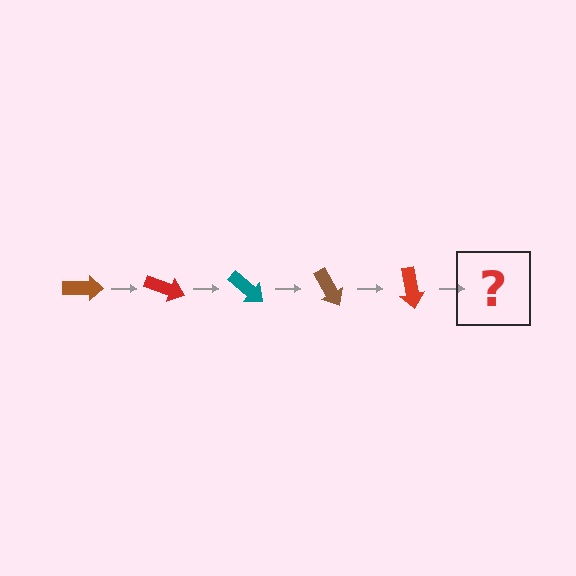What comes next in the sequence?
The next element should be a teal arrow, rotated 100 degrees from the start.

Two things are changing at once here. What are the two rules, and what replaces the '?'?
The two rules are that it rotates 20 degrees each step and the color cycles through brown, red, and teal. The '?' should be a teal arrow, rotated 100 degrees from the start.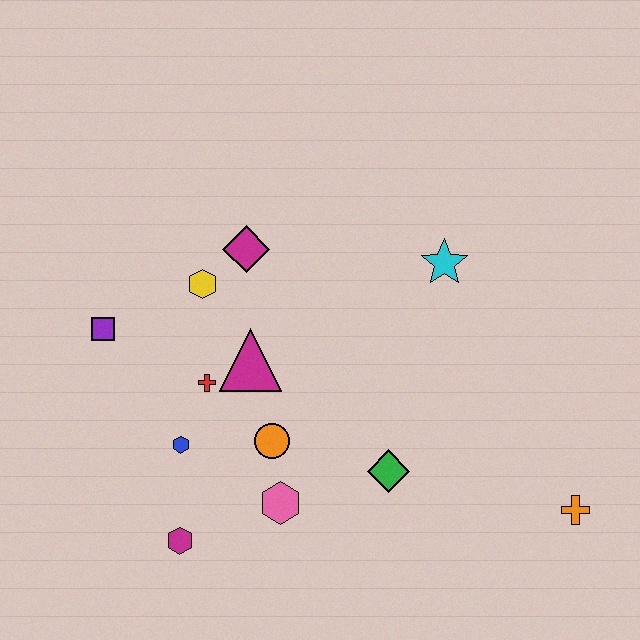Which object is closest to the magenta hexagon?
The blue hexagon is closest to the magenta hexagon.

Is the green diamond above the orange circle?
No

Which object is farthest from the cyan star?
The magenta hexagon is farthest from the cyan star.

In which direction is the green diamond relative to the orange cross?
The green diamond is to the left of the orange cross.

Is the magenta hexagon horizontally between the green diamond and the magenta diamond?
No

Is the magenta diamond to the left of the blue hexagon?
No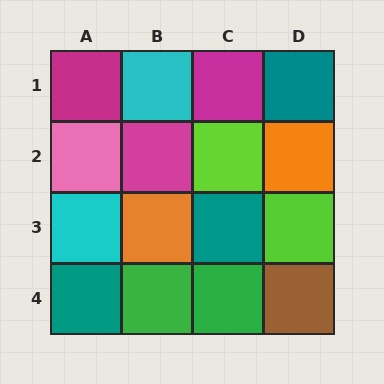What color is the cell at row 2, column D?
Orange.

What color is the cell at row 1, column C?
Magenta.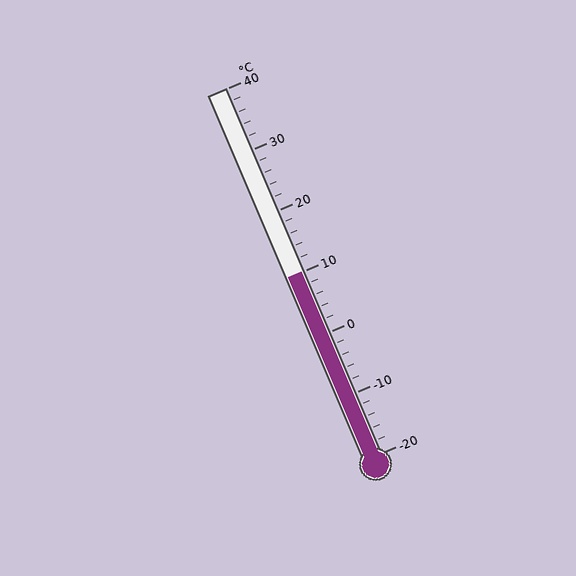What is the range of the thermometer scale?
The thermometer scale ranges from -20°C to 40°C.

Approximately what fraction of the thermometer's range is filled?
The thermometer is filled to approximately 50% of its range.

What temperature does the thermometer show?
The thermometer shows approximately 10°C.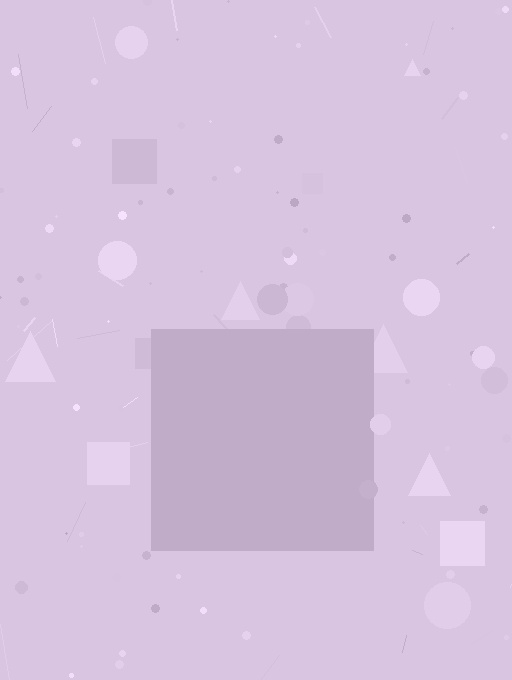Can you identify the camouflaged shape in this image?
The camouflaged shape is a square.